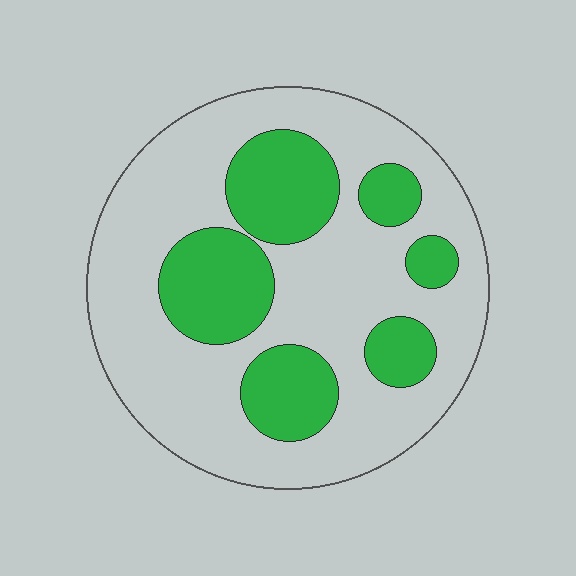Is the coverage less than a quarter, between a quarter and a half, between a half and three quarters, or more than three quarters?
Between a quarter and a half.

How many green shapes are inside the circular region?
6.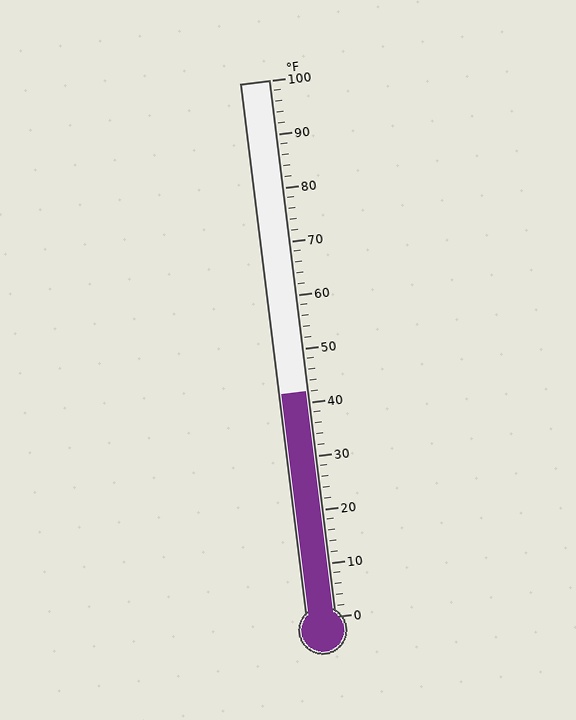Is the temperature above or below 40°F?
The temperature is above 40°F.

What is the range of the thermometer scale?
The thermometer scale ranges from 0°F to 100°F.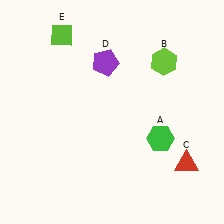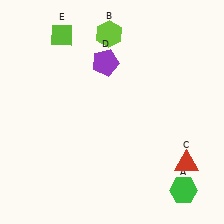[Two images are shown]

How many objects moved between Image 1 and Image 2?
2 objects moved between the two images.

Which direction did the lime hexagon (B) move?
The lime hexagon (B) moved left.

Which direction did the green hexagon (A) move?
The green hexagon (A) moved down.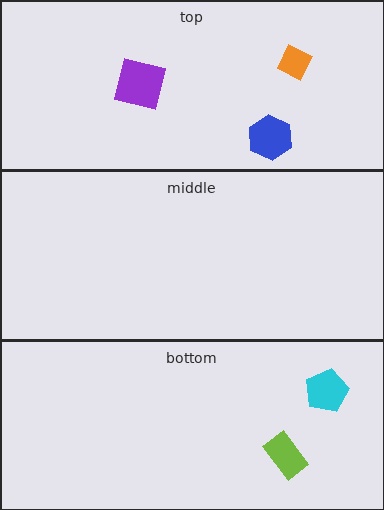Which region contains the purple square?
The top region.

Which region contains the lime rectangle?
The bottom region.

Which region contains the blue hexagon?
The top region.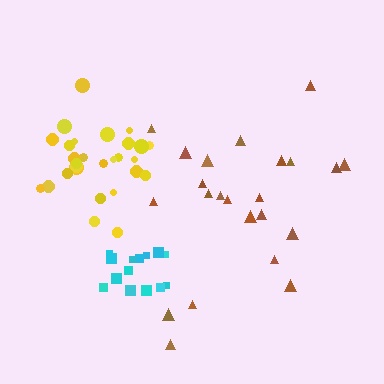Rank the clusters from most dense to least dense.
yellow, cyan, brown.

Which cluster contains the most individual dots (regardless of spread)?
Yellow (28).